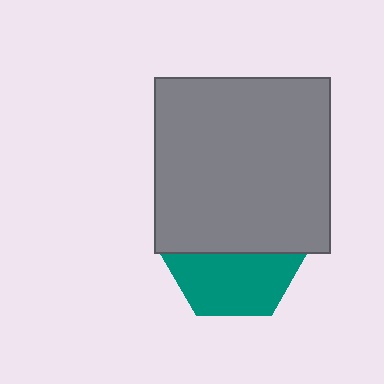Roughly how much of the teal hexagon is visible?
About half of it is visible (roughly 47%).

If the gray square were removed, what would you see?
You would see the complete teal hexagon.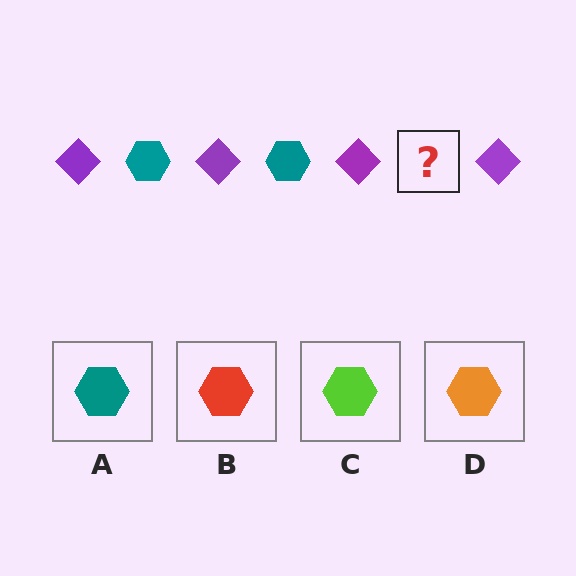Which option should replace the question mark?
Option A.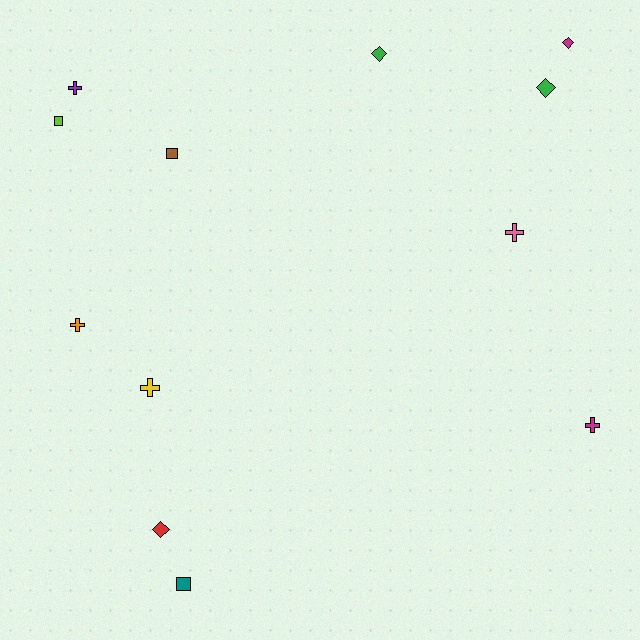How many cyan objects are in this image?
There are no cyan objects.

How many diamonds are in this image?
There are 4 diamonds.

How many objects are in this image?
There are 12 objects.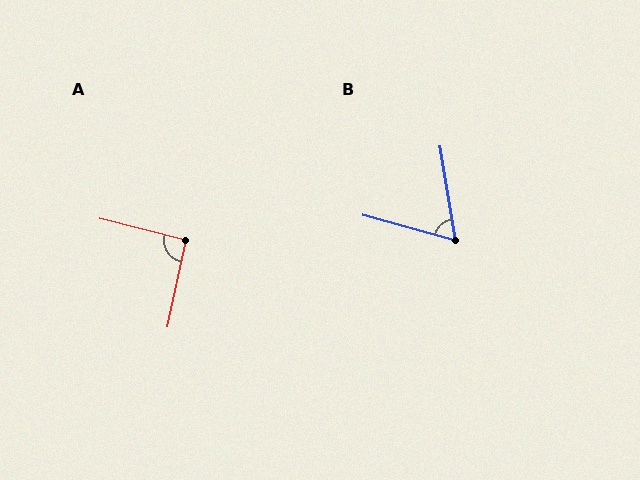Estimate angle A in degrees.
Approximately 92 degrees.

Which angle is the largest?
A, at approximately 92 degrees.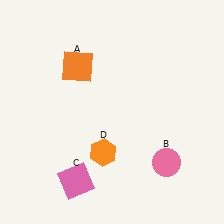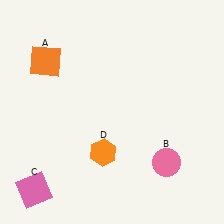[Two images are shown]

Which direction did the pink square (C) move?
The pink square (C) moved left.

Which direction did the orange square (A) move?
The orange square (A) moved left.